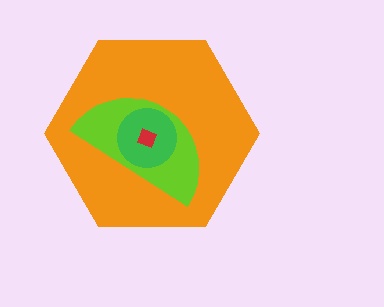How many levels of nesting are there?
4.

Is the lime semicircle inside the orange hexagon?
Yes.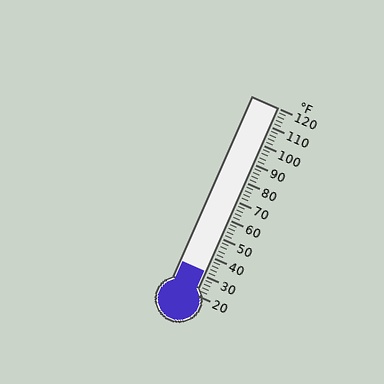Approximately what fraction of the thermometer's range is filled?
The thermometer is filled to approximately 10% of its range.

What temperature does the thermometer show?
The thermometer shows approximately 32°F.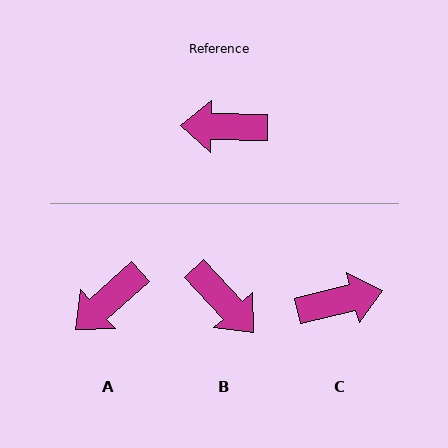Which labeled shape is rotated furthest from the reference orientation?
C, about 164 degrees away.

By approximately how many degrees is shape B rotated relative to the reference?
Approximately 135 degrees counter-clockwise.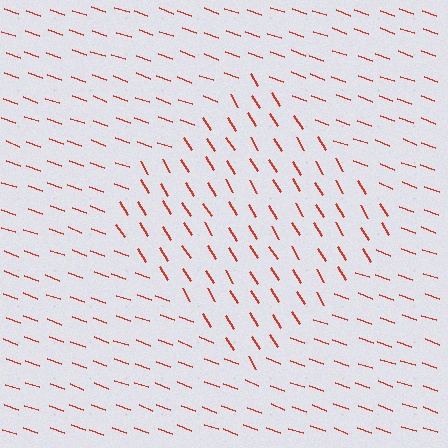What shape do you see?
I see a diamond.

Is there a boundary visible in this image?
Yes, there is a texture boundary formed by a change in line orientation.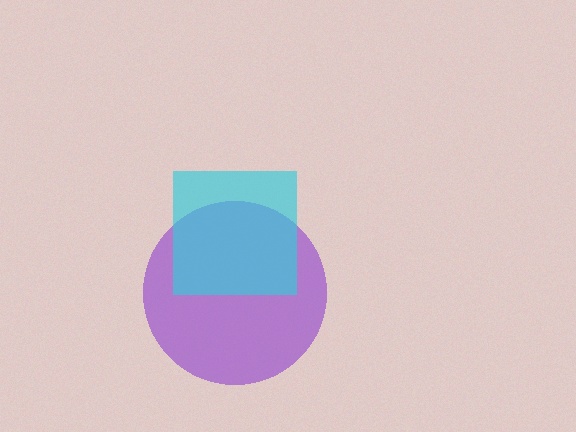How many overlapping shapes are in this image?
There are 2 overlapping shapes in the image.